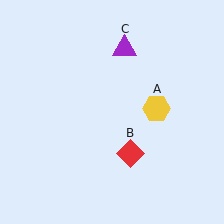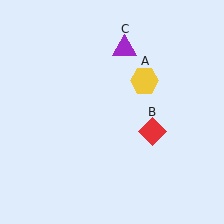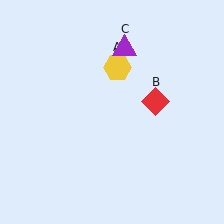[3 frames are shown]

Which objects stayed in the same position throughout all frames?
Purple triangle (object C) remained stationary.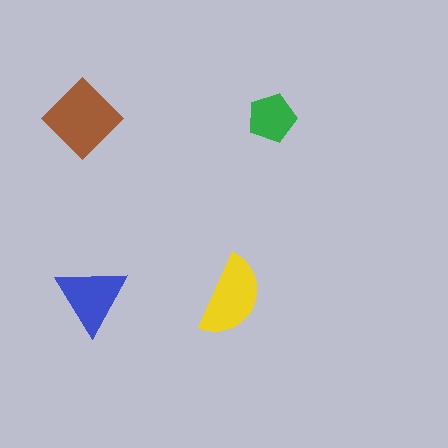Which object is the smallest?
The green pentagon.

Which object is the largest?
The brown diamond.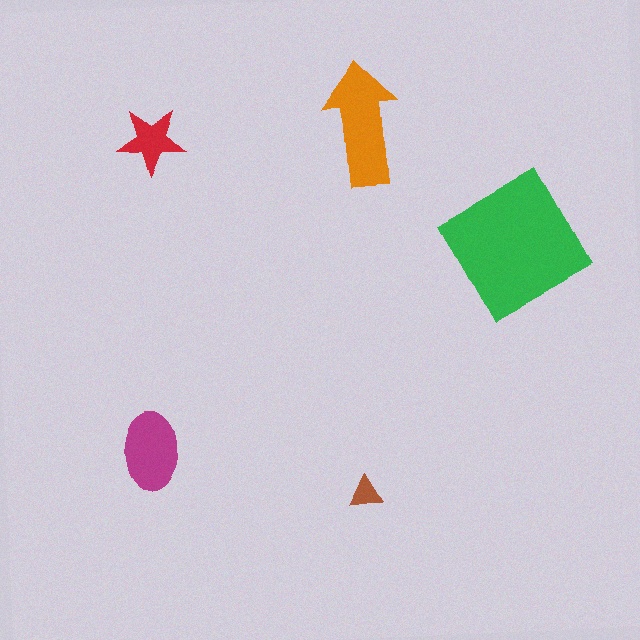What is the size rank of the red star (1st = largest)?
4th.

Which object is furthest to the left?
The magenta ellipse is leftmost.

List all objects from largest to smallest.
The green square, the orange arrow, the magenta ellipse, the red star, the brown triangle.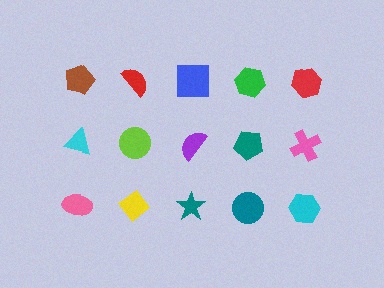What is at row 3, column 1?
A pink ellipse.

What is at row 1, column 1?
A brown pentagon.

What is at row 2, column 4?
A teal pentagon.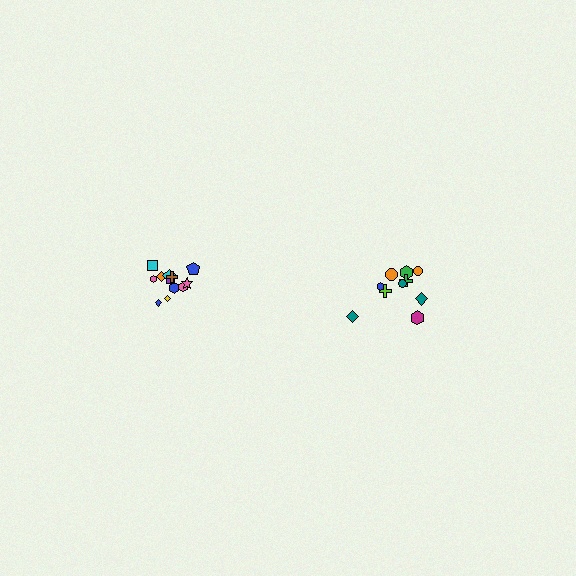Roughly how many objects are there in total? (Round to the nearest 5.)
Roughly 20 objects in total.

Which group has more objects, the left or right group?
The left group.